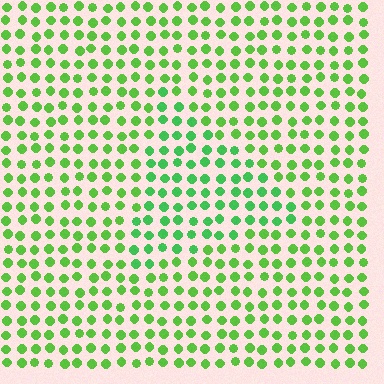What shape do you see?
I see a triangle.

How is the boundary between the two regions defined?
The boundary is defined purely by a slight shift in hue (about 22 degrees). Spacing, size, and orientation are identical on both sides.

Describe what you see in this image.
The image is filled with small lime elements in a uniform arrangement. A triangle-shaped region is visible where the elements are tinted to a slightly different hue, forming a subtle color boundary.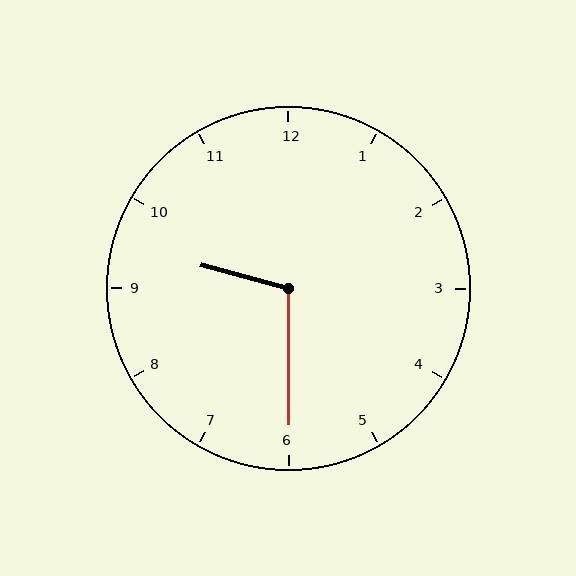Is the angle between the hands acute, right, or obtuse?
It is obtuse.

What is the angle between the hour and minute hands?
Approximately 105 degrees.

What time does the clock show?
9:30.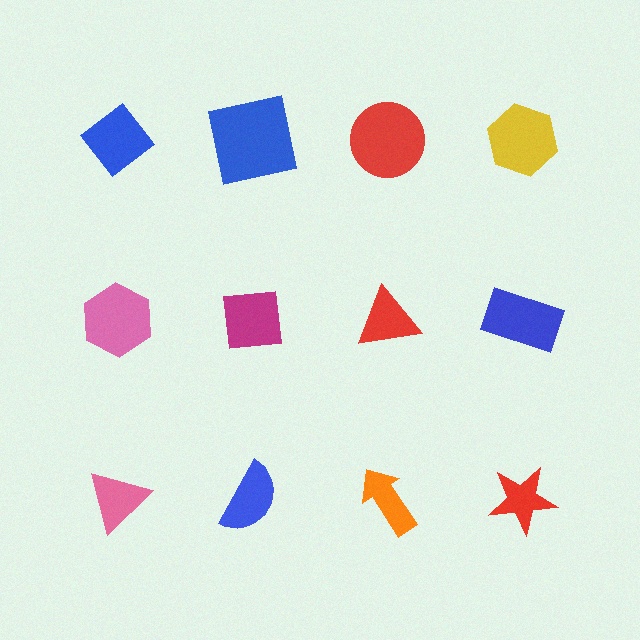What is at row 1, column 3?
A red circle.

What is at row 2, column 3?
A red triangle.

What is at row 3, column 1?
A pink triangle.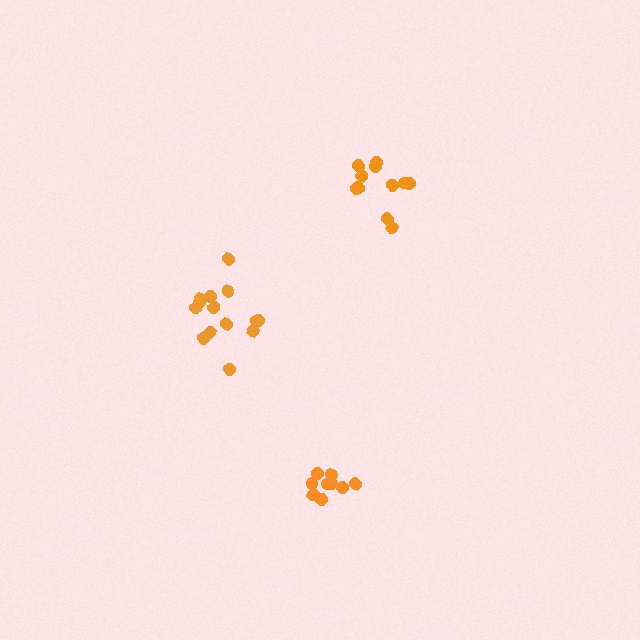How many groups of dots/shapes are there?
There are 3 groups.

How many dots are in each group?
Group 1: 11 dots, Group 2: 14 dots, Group 3: 9 dots (34 total).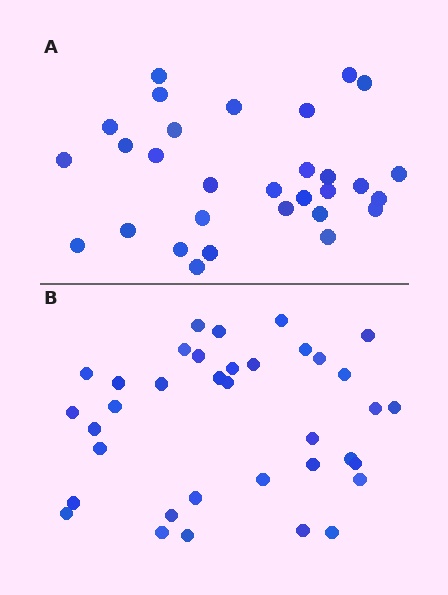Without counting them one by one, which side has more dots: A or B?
Region B (the bottom region) has more dots.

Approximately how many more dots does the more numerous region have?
Region B has about 6 more dots than region A.